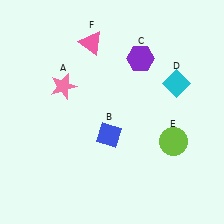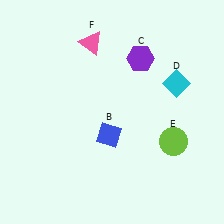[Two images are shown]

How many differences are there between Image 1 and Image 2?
There is 1 difference between the two images.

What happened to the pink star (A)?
The pink star (A) was removed in Image 2. It was in the top-left area of Image 1.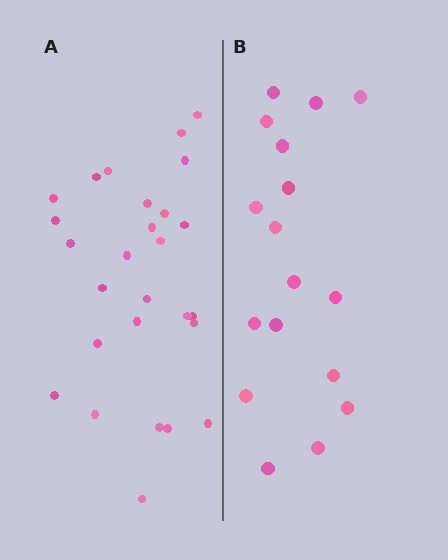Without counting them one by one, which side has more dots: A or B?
Region A (the left region) has more dots.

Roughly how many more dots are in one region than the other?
Region A has roughly 10 or so more dots than region B.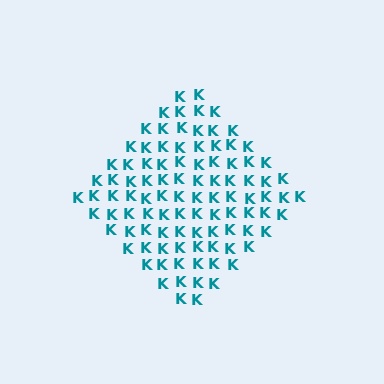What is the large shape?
The large shape is a diamond.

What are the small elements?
The small elements are letter K's.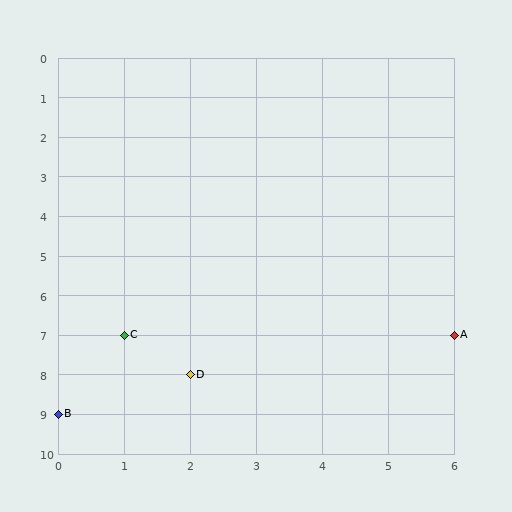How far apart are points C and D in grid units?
Points C and D are 1 column and 1 row apart (about 1.4 grid units diagonally).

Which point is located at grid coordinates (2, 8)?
Point D is at (2, 8).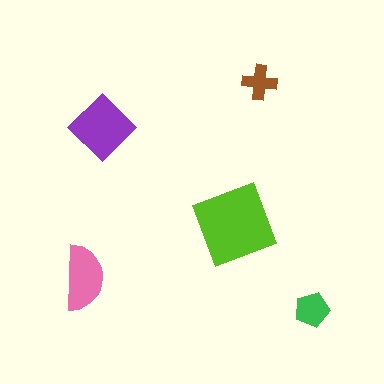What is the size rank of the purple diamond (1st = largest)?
2nd.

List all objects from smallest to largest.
The brown cross, the green pentagon, the pink semicircle, the purple diamond, the lime square.